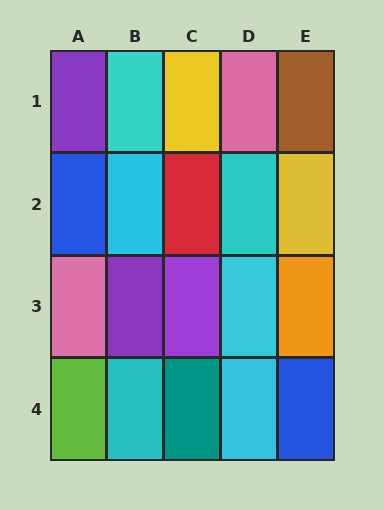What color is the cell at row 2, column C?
Red.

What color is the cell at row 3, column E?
Orange.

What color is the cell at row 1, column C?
Yellow.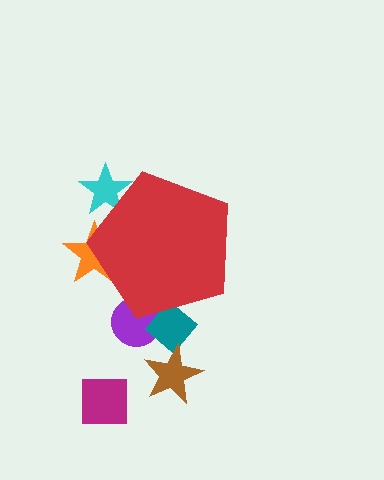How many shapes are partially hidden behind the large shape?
4 shapes are partially hidden.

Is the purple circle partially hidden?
Yes, the purple circle is partially hidden behind the red pentagon.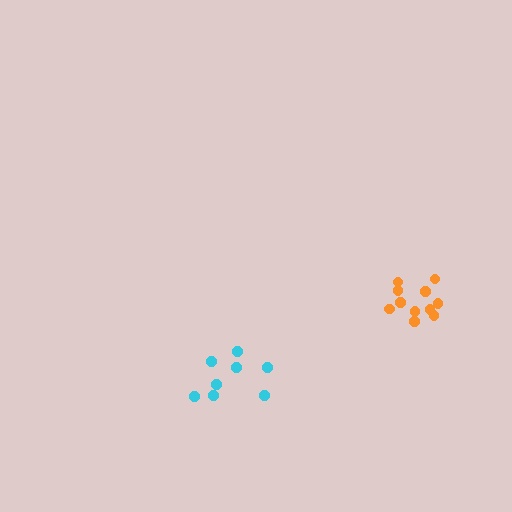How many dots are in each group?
Group 1: 8 dots, Group 2: 11 dots (19 total).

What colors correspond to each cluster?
The clusters are colored: cyan, orange.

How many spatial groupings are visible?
There are 2 spatial groupings.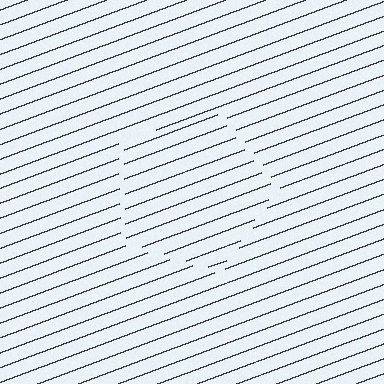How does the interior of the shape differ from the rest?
The interior of the shape contains the same grating, shifted by half a period — the contour is defined by the phase discontinuity where line-ends from the inner and outer gratings abut.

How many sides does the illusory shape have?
5 sides — the line-ends trace a pentagon.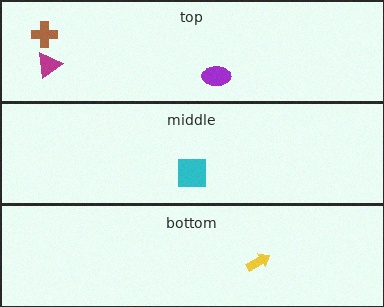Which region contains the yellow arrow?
The bottom region.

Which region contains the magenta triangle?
The top region.